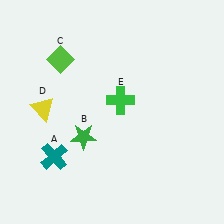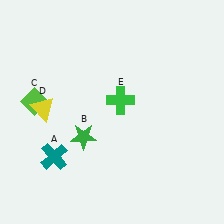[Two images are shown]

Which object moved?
The lime diamond (C) moved down.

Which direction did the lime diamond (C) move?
The lime diamond (C) moved down.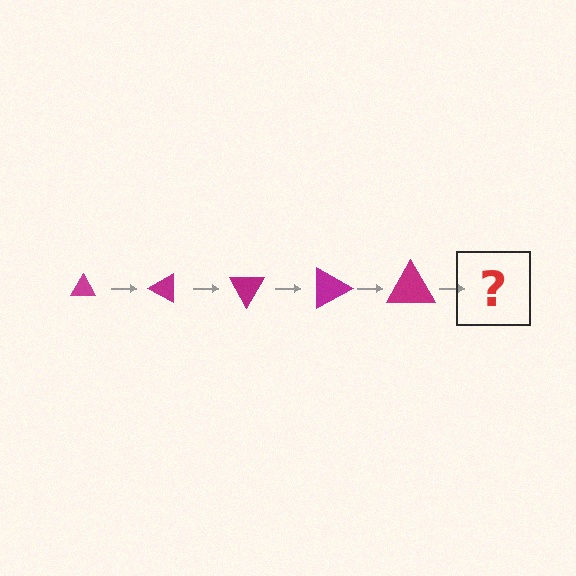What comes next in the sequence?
The next element should be a triangle, larger than the previous one and rotated 150 degrees from the start.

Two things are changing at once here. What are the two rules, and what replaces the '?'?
The two rules are that the triangle grows larger each step and it rotates 30 degrees each step. The '?' should be a triangle, larger than the previous one and rotated 150 degrees from the start.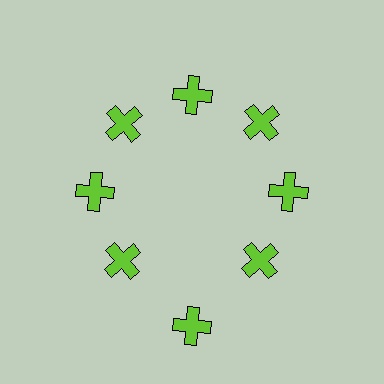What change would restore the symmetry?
The symmetry would be restored by moving it inward, back onto the ring so that all 8 crosses sit at equal angles and equal distance from the center.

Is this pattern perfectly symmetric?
No. The 8 lime crosses are arranged in a ring, but one element near the 6 o'clock position is pushed outward from the center, breaking the 8-fold rotational symmetry.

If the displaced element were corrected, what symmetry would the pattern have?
It would have 8-fold rotational symmetry — the pattern would map onto itself every 45 degrees.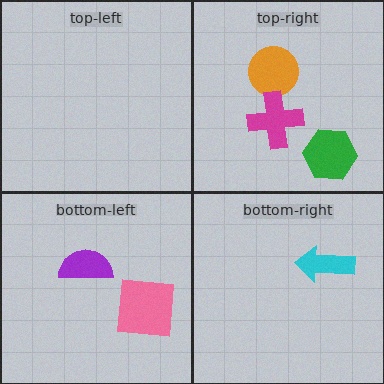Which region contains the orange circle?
The top-right region.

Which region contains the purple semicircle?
The bottom-left region.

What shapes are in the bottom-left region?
The purple semicircle, the pink square.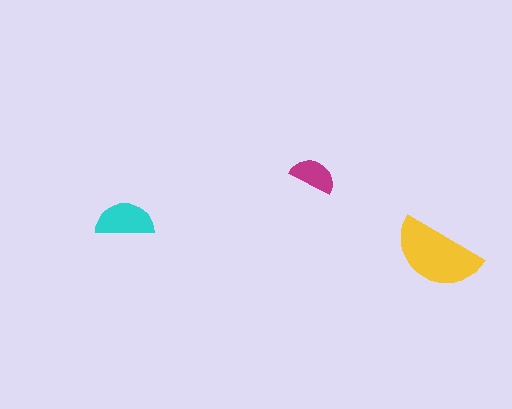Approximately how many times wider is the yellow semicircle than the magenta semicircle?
About 2 times wider.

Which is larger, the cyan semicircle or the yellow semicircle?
The yellow one.